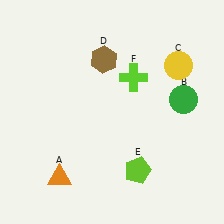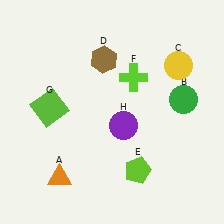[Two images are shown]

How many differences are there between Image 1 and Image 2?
There are 2 differences between the two images.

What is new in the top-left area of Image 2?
A lime square (G) was added in the top-left area of Image 2.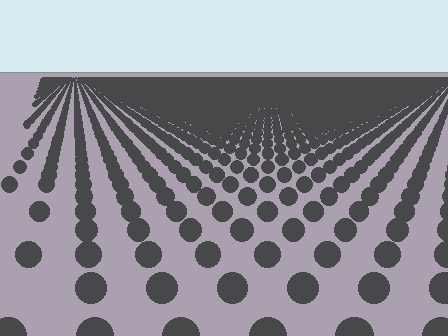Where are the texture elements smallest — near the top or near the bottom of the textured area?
Near the top.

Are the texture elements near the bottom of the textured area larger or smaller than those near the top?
Larger. Near the bottom, elements are closer to the viewer and appear at a bigger on-screen size.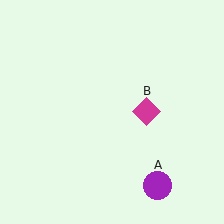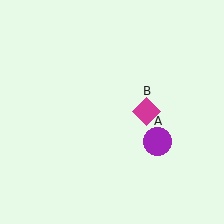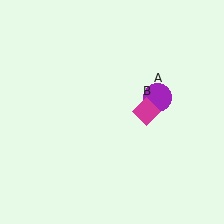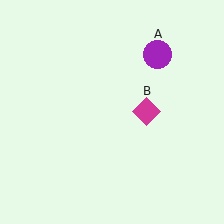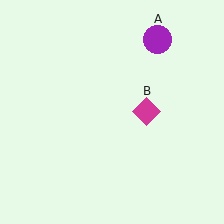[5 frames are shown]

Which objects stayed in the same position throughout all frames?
Magenta diamond (object B) remained stationary.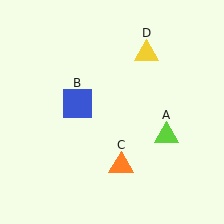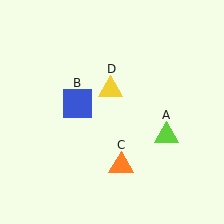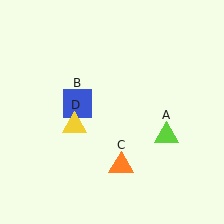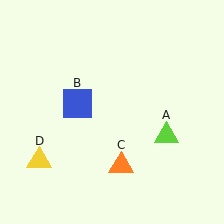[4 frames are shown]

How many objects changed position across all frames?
1 object changed position: yellow triangle (object D).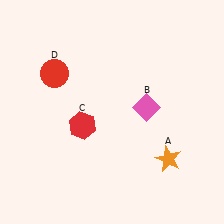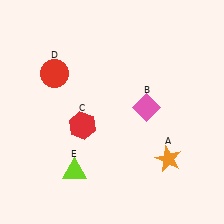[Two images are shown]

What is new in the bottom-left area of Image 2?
A lime triangle (E) was added in the bottom-left area of Image 2.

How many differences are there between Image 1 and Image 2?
There is 1 difference between the two images.